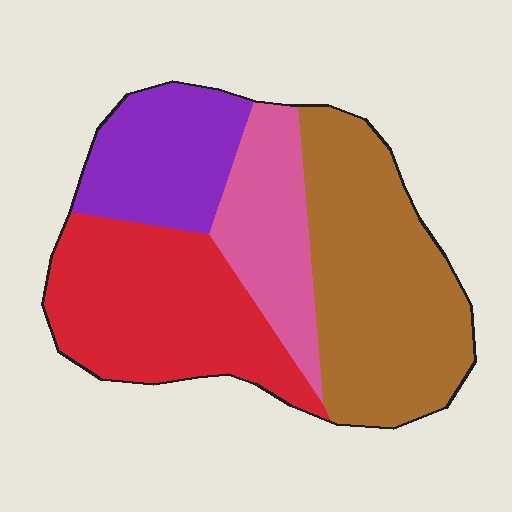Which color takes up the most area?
Brown, at roughly 35%.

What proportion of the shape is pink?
Pink takes up about one sixth (1/6) of the shape.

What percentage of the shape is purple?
Purple covers 18% of the shape.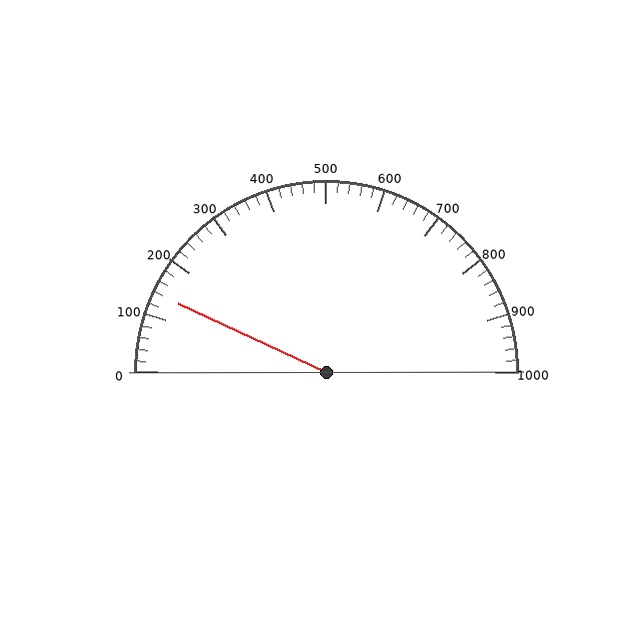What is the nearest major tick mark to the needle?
The nearest major tick mark is 100.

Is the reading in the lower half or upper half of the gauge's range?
The reading is in the lower half of the range (0 to 1000).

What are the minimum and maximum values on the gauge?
The gauge ranges from 0 to 1000.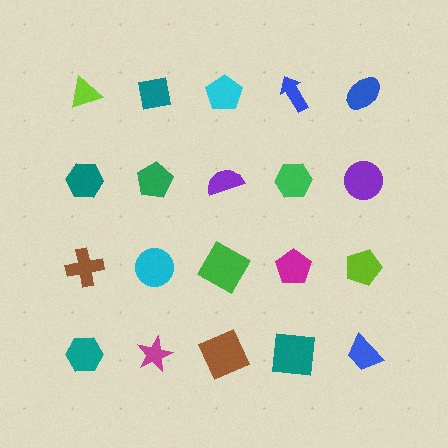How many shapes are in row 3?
5 shapes.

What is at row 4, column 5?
A blue trapezoid.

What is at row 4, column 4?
A teal square.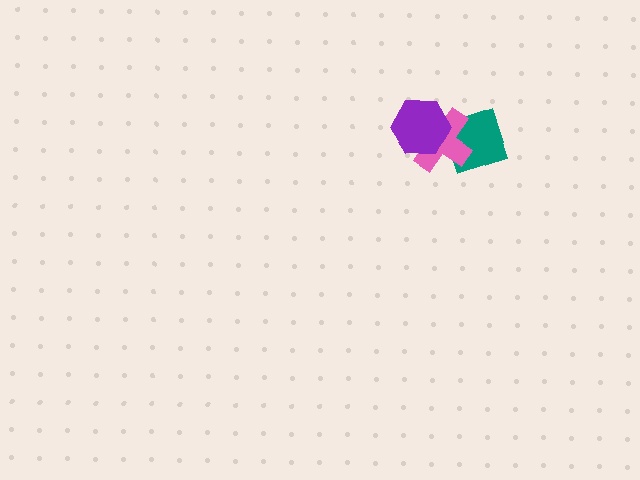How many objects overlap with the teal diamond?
2 objects overlap with the teal diamond.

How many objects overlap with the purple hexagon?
2 objects overlap with the purple hexagon.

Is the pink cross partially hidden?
Yes, it is partially covered by another shape.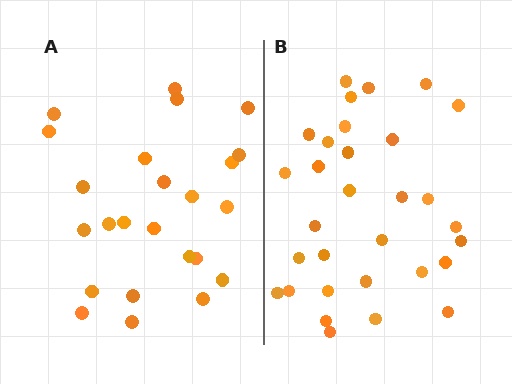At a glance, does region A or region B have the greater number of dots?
Region B (the right region) has more dots.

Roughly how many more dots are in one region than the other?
Region B has roughly 8 or so more dots than region A.